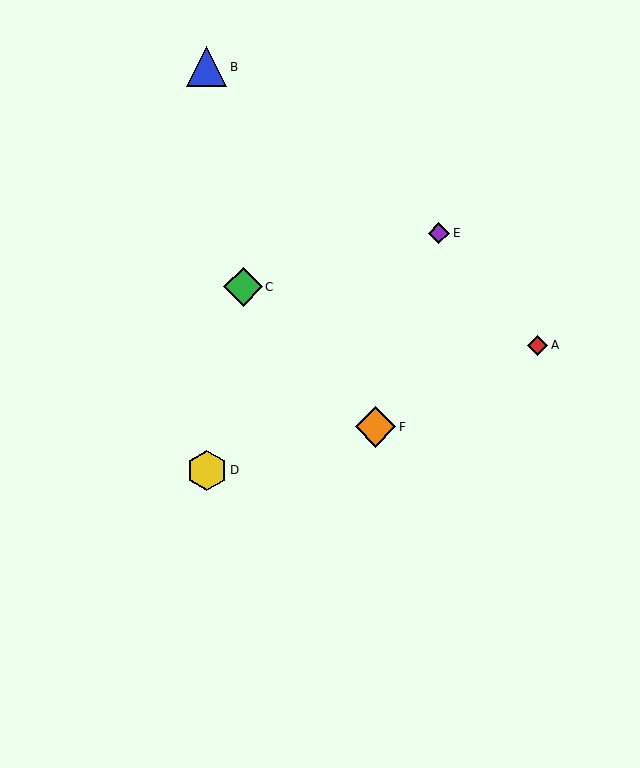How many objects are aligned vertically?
2 objects (B, D) are aligned vertically.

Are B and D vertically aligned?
Yes, both are at x≈207.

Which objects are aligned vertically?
Objects B, D are aligned vertically.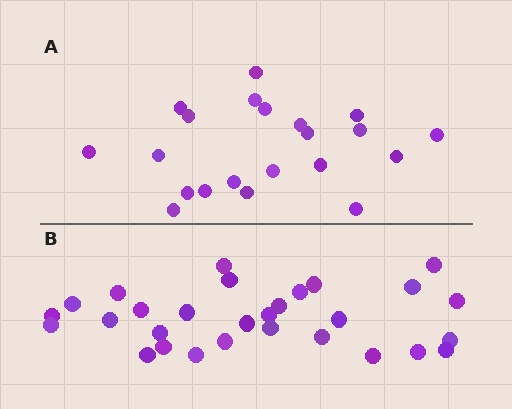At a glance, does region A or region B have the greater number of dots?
Region B (the bottom region) has more dots.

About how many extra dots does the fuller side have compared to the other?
Region B has roughly 8 or so more dots than region A.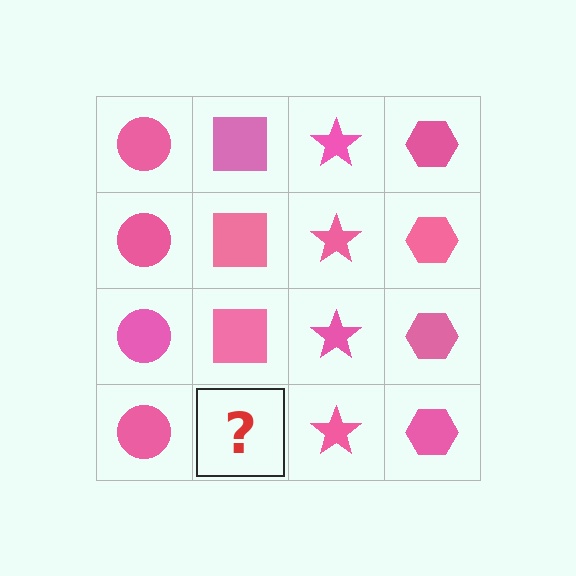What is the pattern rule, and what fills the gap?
The rule is that each column has a consistent shape. The gap should be filled with a pink square.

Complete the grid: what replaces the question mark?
The question mark should be replaced with a pink square.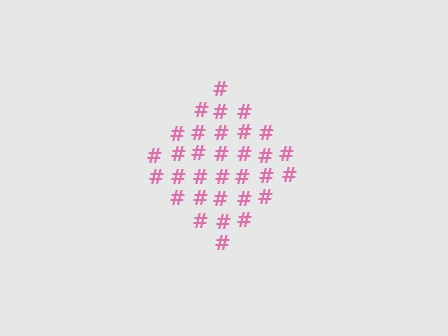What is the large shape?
The large shape is a diamond.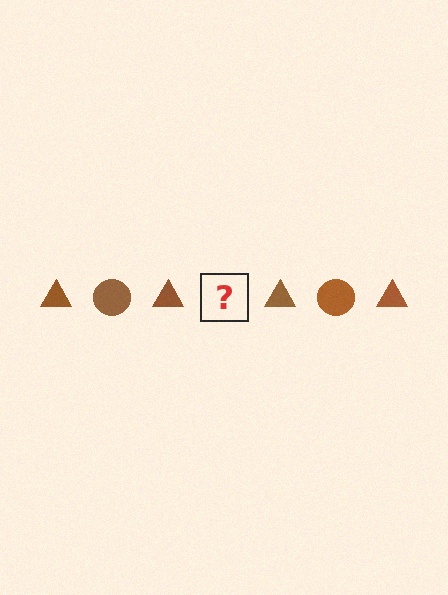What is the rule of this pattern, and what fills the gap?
The rule is that the pattern cycles through triangle, circle shapes in brown. The gap should be filled with a brown circle.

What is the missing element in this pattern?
The missing element is a brown circle.